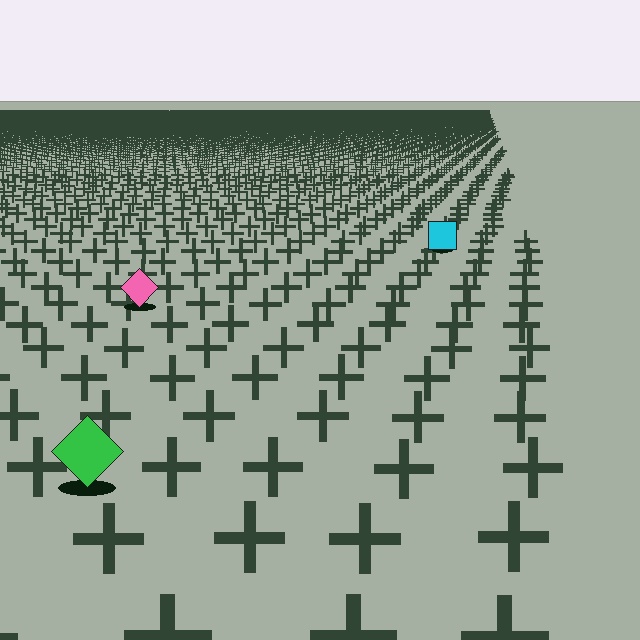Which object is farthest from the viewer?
The cyan square is farthest from the viewer. It appears smaller and the ground texture around it is denser.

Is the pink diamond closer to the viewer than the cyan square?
Yes. The pink diamond is closer — you can tell from the texture gradient: the ground texture is coarser near it.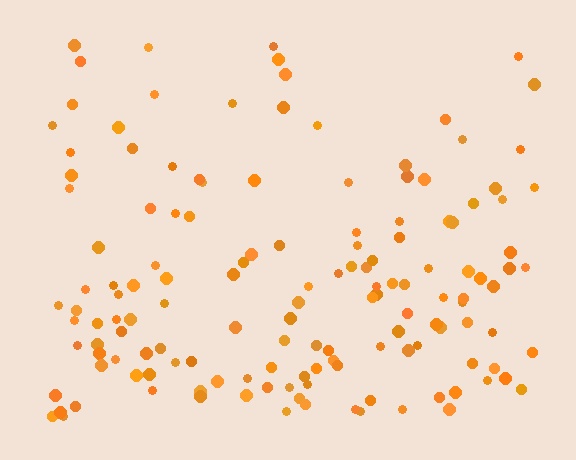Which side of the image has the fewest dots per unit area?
The top.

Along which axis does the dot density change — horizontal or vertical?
Vertical.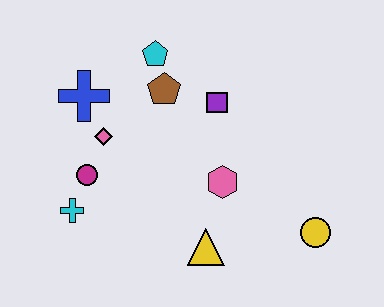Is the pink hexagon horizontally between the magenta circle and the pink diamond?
No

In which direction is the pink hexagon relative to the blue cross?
The pink hexagon is to the right of the blue cross.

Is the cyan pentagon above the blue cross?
Yes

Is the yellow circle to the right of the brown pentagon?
Yes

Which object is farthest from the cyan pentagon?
The yellow circle is farthest from the cyan pentagon.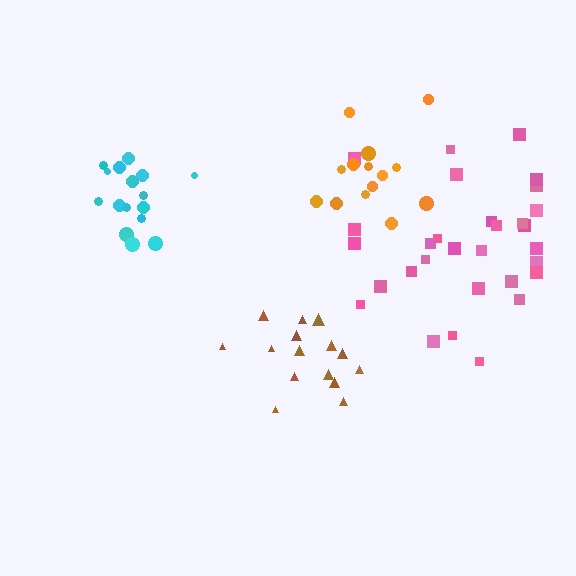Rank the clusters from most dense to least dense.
cyan, brown, orange, pink.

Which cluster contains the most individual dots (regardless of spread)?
Pink (32).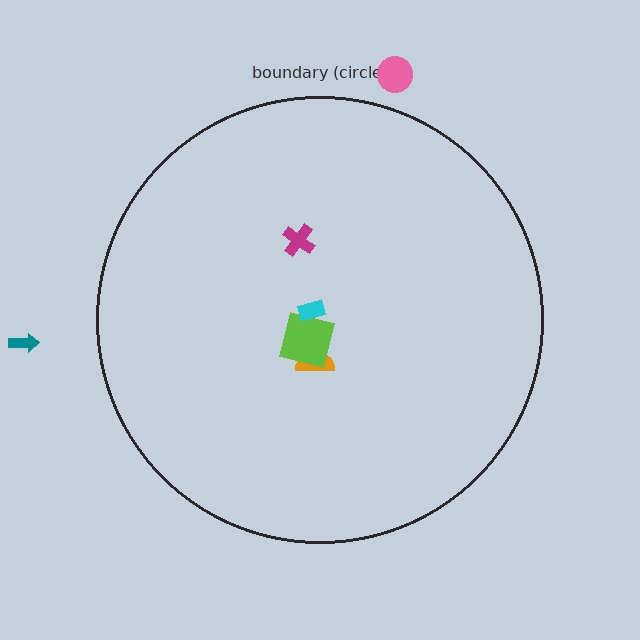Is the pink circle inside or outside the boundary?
Outside.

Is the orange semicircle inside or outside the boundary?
Inside.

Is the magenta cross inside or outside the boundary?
Inside.